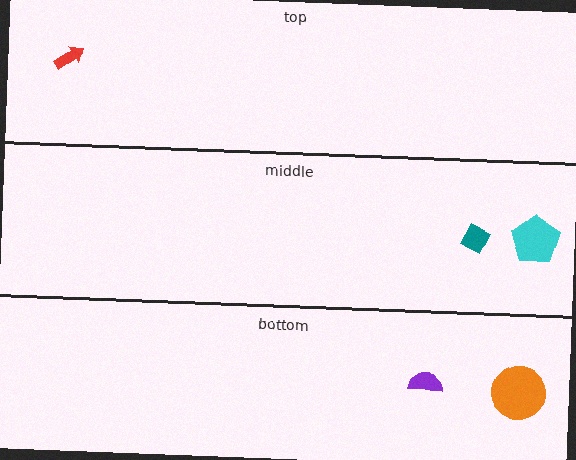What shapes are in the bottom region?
The purple semicircle, the orange circle.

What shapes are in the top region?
The red arrow.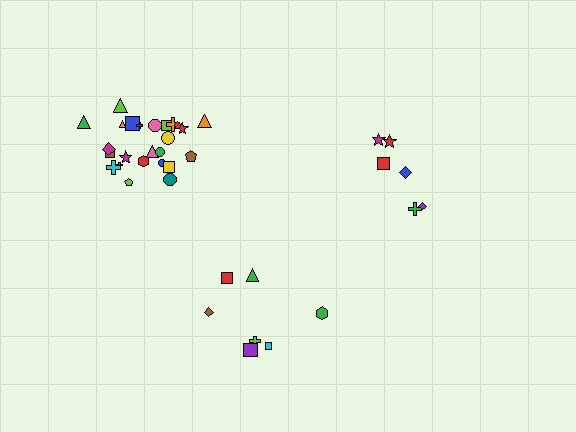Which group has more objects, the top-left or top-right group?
The top-left group.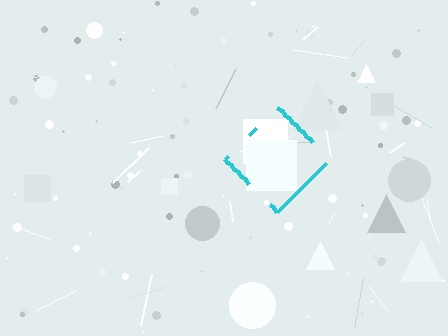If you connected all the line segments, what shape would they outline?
They would outline a diamond.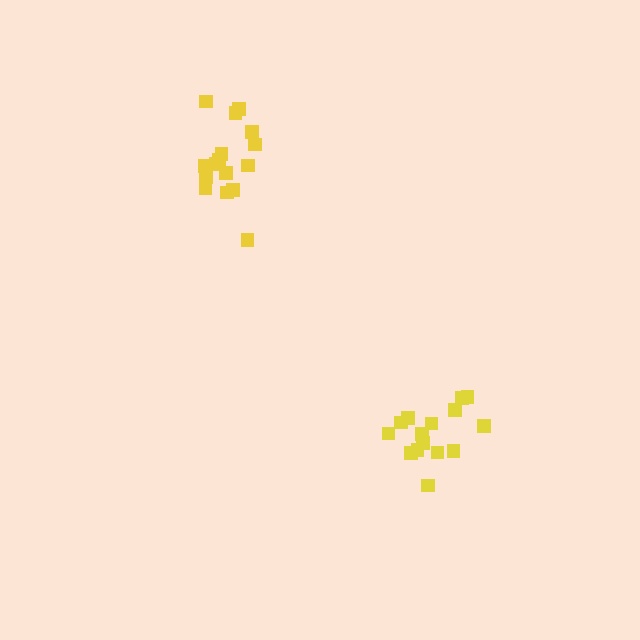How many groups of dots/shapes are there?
There are 2 groups.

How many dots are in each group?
Group 1: 16 dots, Group 2: 15 dots (31 total).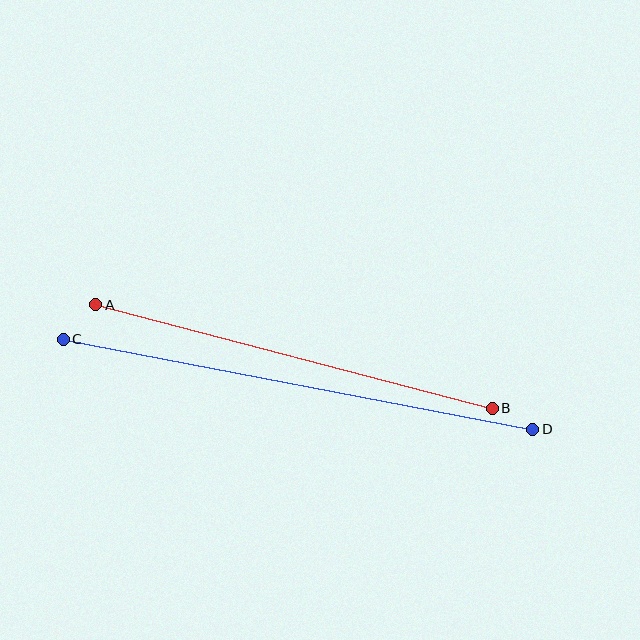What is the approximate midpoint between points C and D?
The midpoint is at approximately (298, 384) pixels.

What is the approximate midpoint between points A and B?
The midpoint is at approximately (294, 356) pixels.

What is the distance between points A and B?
The distance is approximately 410 pixels.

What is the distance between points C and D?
The distance is approximately 478 pixels.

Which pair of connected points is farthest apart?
Points C and D are farthest apart.